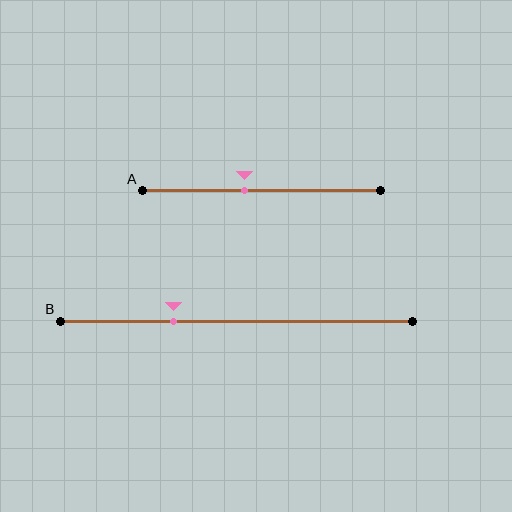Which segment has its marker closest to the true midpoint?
Segment A has its marker closest to the true midpoint.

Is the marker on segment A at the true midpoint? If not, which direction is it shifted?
No, the marker on segment A is shifted to the left by about 7% of the segment length.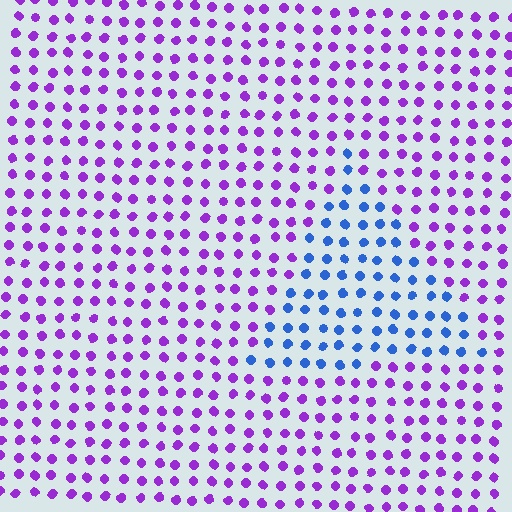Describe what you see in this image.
The image is filled with small purple elements in a uniform arrangement. A triangle-shaped region is visible where the elements are tinted to a slightly different hue, forming a subtle color boundary.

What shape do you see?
I see a triangle.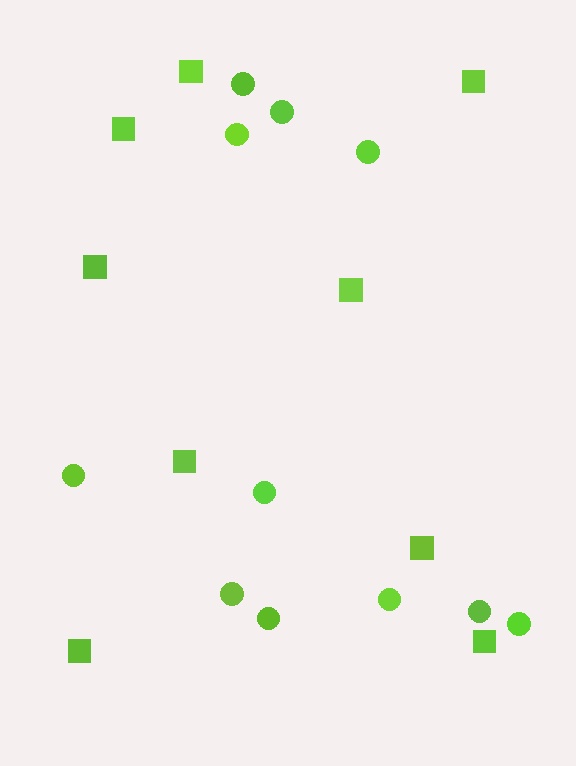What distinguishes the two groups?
There are 2 groups: one group of squares (9) and one group of circles (11).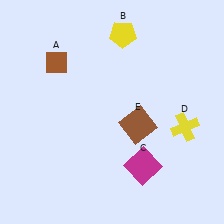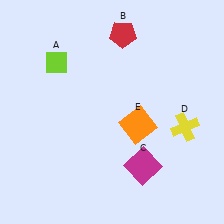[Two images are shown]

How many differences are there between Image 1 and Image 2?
There are 3 differences between the two images.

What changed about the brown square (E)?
In Image 1, E is brown. In Image 2, it changed to orange.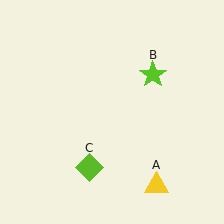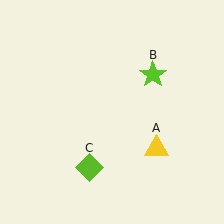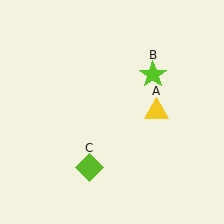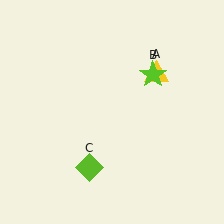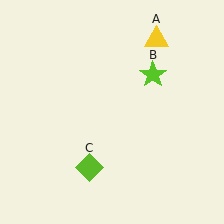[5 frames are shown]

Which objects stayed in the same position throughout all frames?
Lime star (object B) and lime diamond (object C) remained stationary.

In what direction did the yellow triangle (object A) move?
The yellow triangle (object A) moved up.